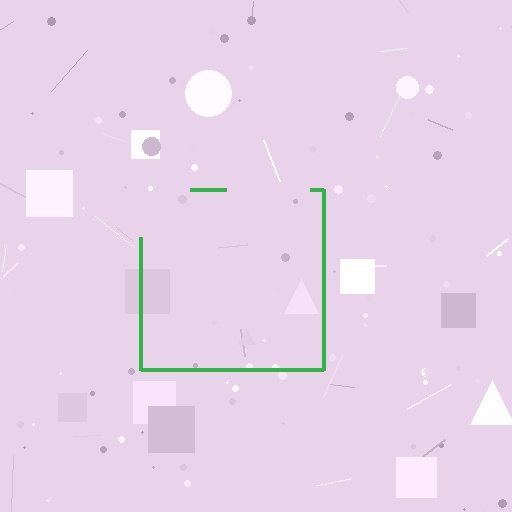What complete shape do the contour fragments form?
The contour fragments form a square.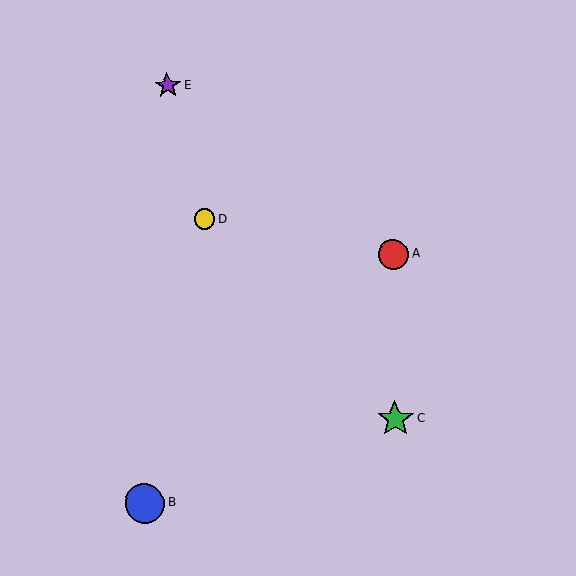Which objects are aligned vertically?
Objects A, C are aligned vertically.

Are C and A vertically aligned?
Yes, both are at x≈395.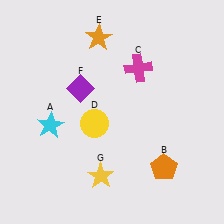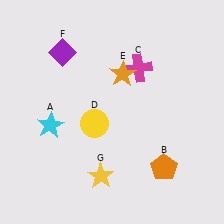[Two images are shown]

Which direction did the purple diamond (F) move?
The purple diamond (F) moved up.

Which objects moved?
The objects that moved are: the orange star (E), the purple diamond (F).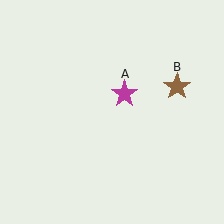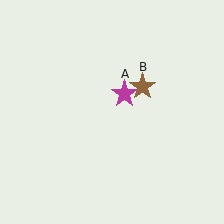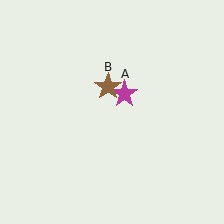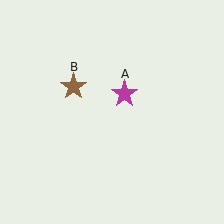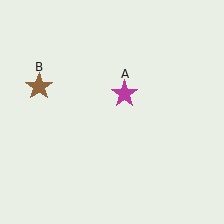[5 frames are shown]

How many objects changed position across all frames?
1 object changed position: brown star (object B).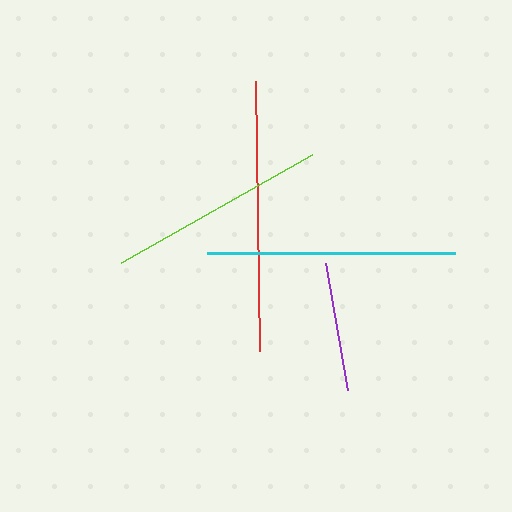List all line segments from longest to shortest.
From longest to shortest: red, cyan, lime, purple.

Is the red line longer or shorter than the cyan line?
The red line is longer than the cyan line.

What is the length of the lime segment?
The lime segment is approximately 219 pixels long.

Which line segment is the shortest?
The purple line is the shortest at approximately 128 pixels.